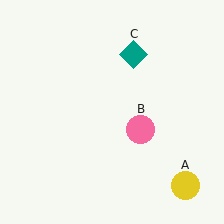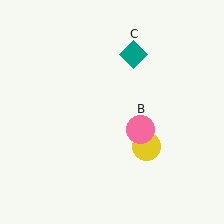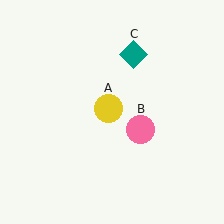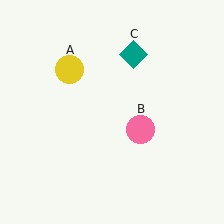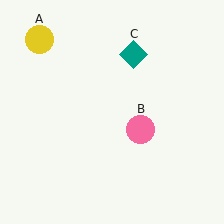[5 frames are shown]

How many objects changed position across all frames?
1 object changed position: yellow circle (object A).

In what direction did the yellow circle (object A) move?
The yellow circle (object A) moved up and to the left.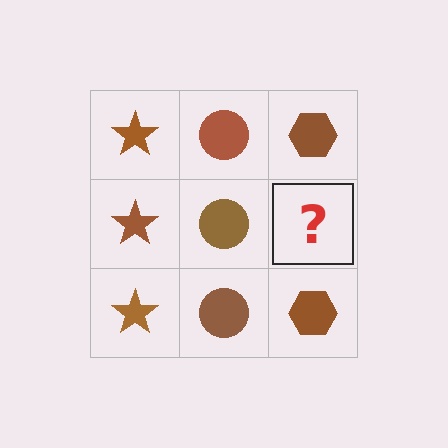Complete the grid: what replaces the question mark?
The question mark should be replaced with a brown hexagon.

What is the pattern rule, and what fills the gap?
The rule is that each column has a consistent shape. The gap should be filled with a brown hexagon.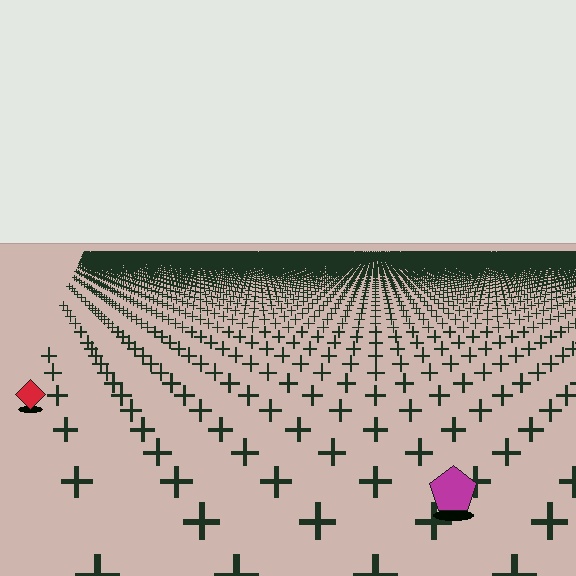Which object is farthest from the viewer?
The red diamond is farthest from the viewer. It appears smaller and the ground texture around it is denser.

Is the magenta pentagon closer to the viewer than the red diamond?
Yes. The magenta pentagon is closer — you can tell from the texture gradient: the ground texture is coarser near it.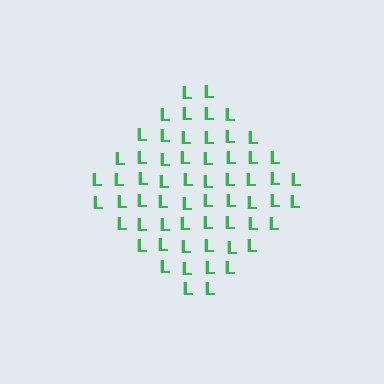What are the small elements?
The small elements are letter L's.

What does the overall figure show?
The overall figure shows a diamond.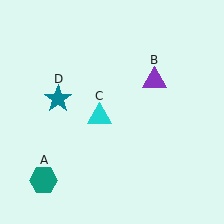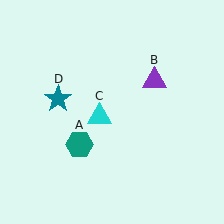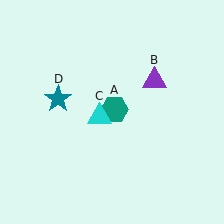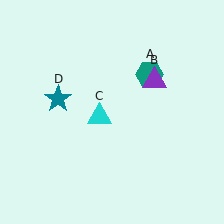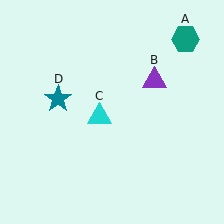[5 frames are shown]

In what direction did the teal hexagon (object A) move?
The teal hexagon (object A) moved up and to the right.